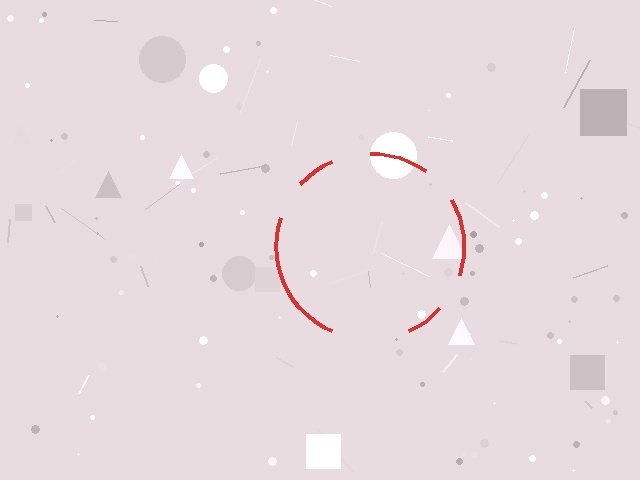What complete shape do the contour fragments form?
The contour fragments form a circle.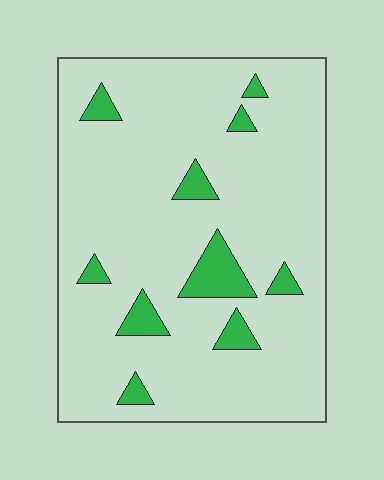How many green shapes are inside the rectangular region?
10.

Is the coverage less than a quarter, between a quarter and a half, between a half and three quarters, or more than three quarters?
Less than a quarter.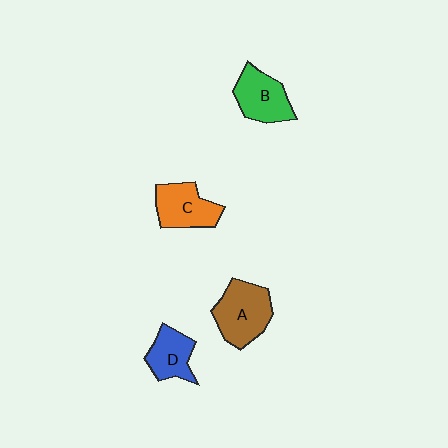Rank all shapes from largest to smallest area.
From largest to smallest: A (brown), B (green), C (orange), D (blue).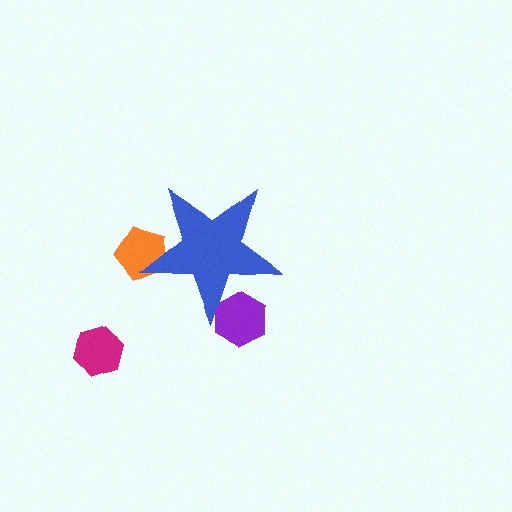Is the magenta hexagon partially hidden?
No, the magenta hexagon is fully visible.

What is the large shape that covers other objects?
A blue star.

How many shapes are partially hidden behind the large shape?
2 shapes are partially hidden.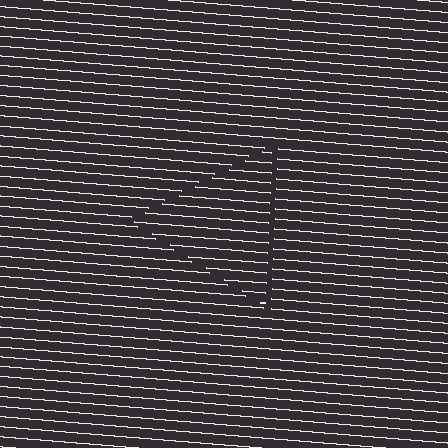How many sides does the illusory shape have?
3 sides — the line-ends trace a triangle.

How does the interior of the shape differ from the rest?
The interior of the shape contains the same grating, shifted by half a period — the contour is defined by the phase discontinuity where line-ends from the inner and outer gratings abut.